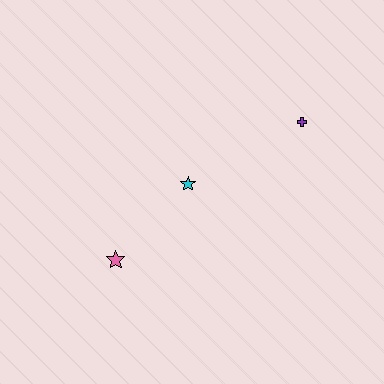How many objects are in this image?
There are 3 objects.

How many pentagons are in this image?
There are no pentagons.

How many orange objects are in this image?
There are no orange objects.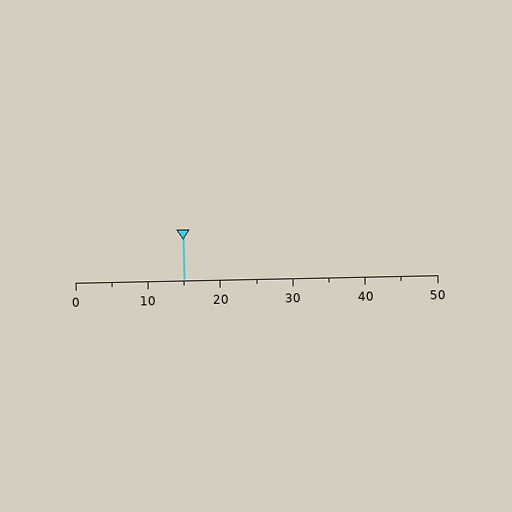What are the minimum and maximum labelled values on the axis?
The axis runs from 0 to 50.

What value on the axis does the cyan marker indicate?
The marker indicates approximately 15.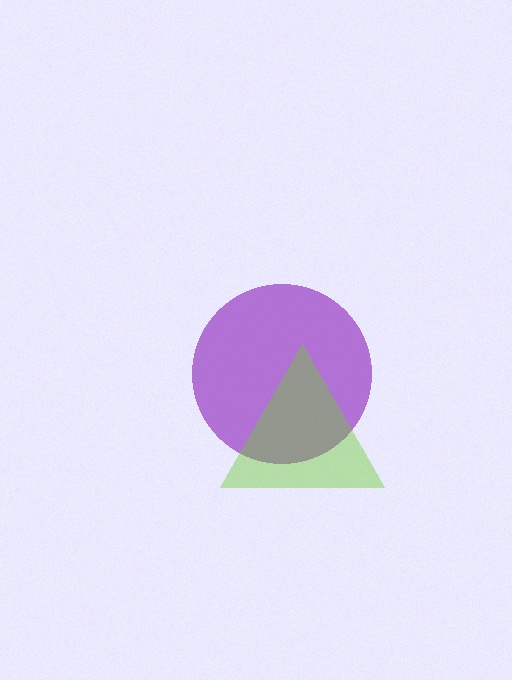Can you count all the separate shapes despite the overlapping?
Yes, there are 2 separate shapes.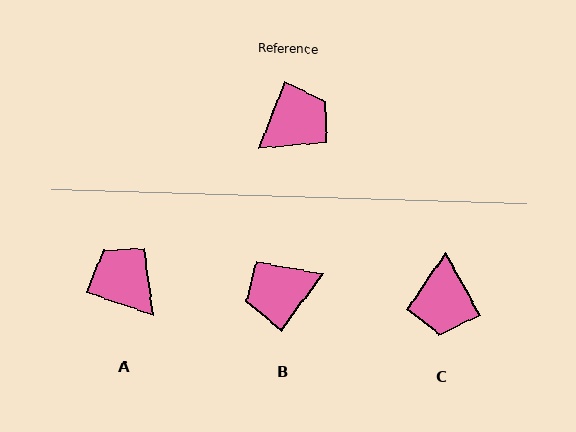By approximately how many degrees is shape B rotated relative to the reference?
Approximately 165 degrees counter-clockwise.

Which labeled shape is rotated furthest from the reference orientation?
B, about 165 degrees away.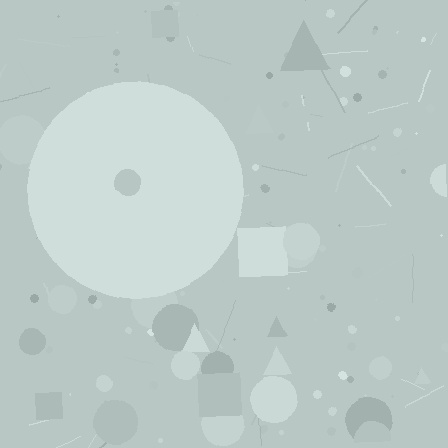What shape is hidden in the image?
A circle is hidden in the image.